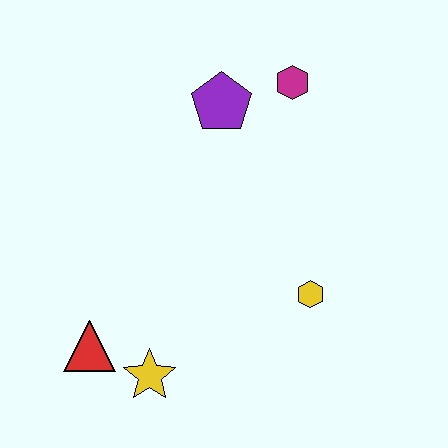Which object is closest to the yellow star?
The red triangle is closest to the yellow star.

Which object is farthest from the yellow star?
The magenta hexagon is farthest from the yellow star.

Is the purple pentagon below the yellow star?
No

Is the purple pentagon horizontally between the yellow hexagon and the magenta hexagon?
No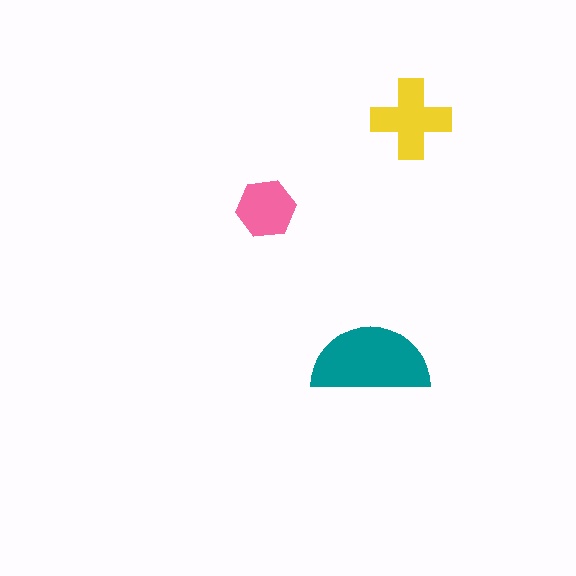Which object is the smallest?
The pink hexagon.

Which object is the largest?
The teal semicircle.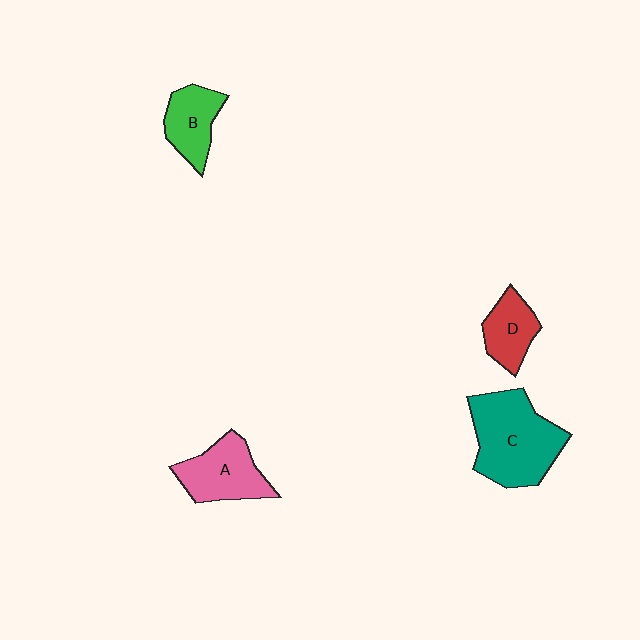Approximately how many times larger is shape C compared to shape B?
Approximately 2.0 times.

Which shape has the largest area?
Shape C (teal).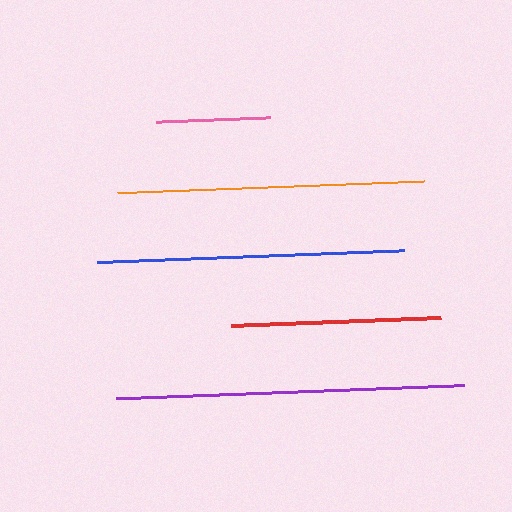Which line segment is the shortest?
The pink line is the shortest at approximately 114 pixels.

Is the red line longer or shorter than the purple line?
The purple line is longer than the red line.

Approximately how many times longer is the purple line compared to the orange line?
The purple line is approximately 1.1 times the length of the orange line.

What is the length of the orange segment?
The orange segment is approximately 307 pixels long.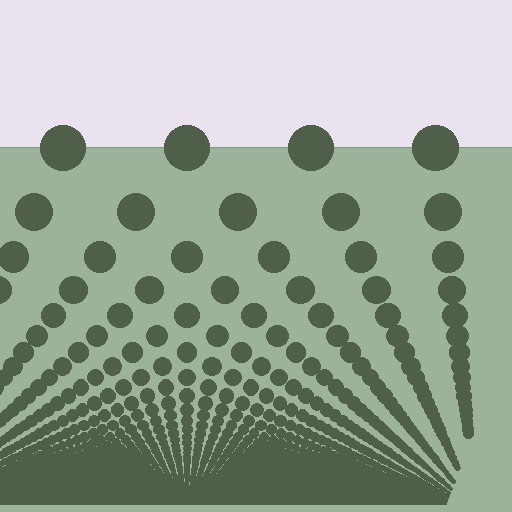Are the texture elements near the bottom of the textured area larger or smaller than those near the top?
Smaller. The gradient is inverted — elements near the bottom are smaller and denser.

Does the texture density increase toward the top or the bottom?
Density increases toward the bottom.